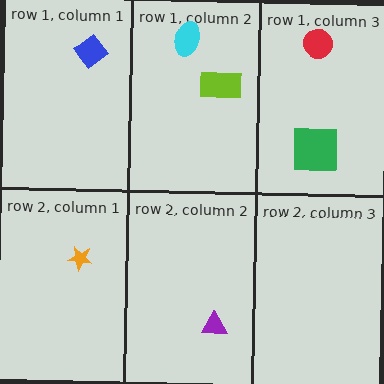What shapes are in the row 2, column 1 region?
The orange star.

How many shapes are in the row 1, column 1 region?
1.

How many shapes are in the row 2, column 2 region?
1.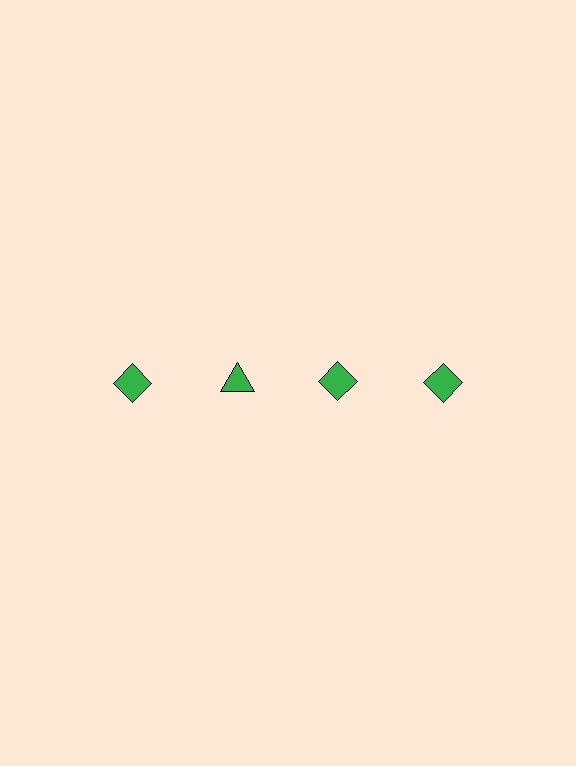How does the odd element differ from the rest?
It has a different shape: triangle instead of diamond.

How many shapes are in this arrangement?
There are 4 shapes arranged in a grid pattern.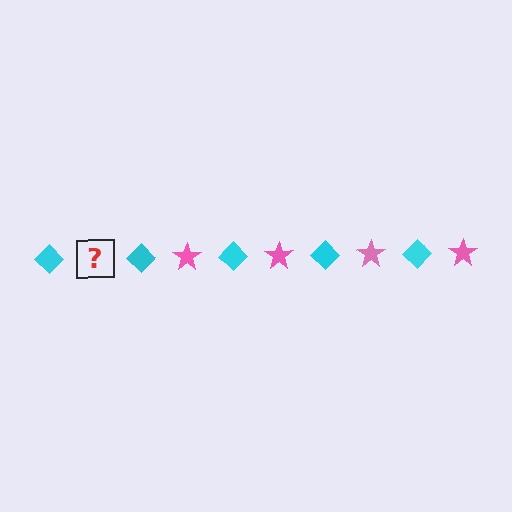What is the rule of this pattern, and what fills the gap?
The rule is that the pattern alternates between cyan diamond and pink star. The gap should be filled with a pink star.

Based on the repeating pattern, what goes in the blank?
The blank should be a pink star.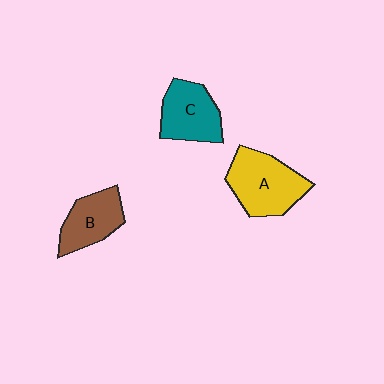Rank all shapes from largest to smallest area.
From largest to smallest: A (yellow), C (teal), B (brown).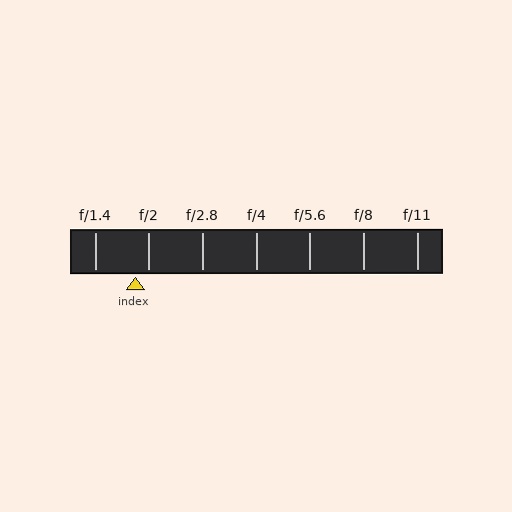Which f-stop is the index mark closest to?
The index mark is closest to f/2.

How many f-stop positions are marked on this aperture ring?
There are 7 f-stop positions marked.